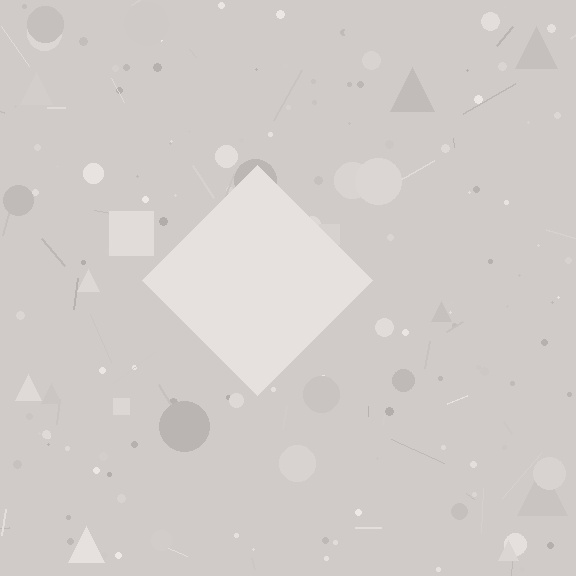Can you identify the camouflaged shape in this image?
The camouflaged shape is a diamond.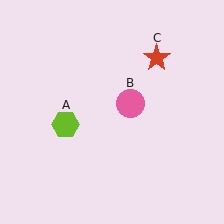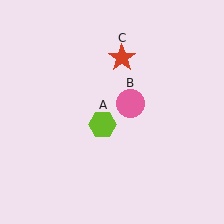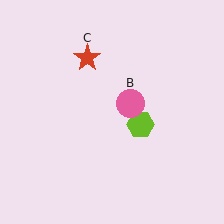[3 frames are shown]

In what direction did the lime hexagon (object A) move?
The lime hexagon (object A) moved right.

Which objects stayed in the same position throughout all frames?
Pink circle (object B) remained stationary.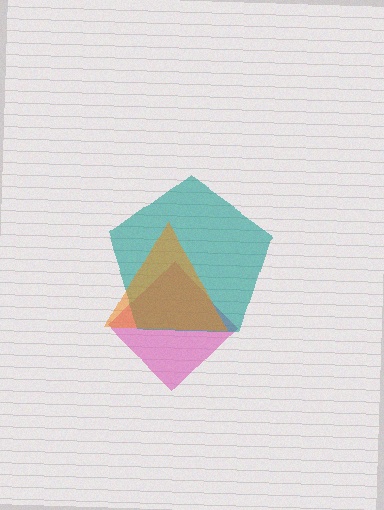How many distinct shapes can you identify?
There are 3 distinct shapes: a pink diamond, a teal pentagon, an orange triangle.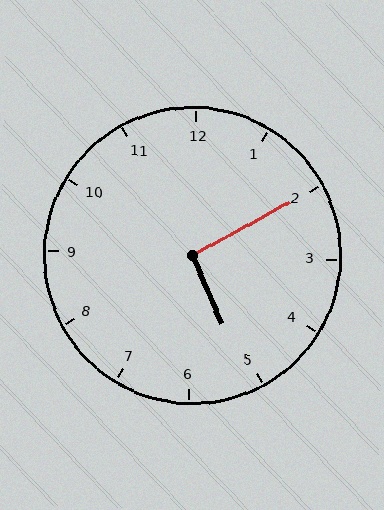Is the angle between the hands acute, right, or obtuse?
It is right.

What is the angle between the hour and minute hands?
Approximately 95 degrees.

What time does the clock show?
5:10.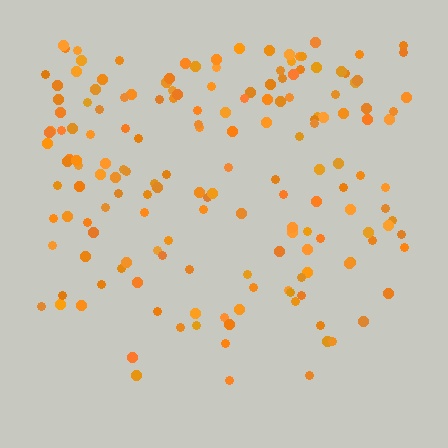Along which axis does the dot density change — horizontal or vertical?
Vertical.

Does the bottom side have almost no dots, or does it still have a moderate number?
Still a moderate number, just noticeably fewer than the top.